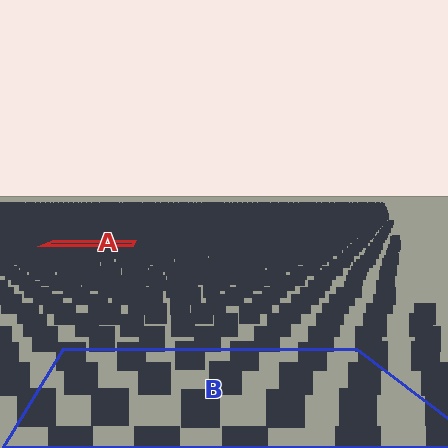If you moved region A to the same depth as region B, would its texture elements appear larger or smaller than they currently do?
They would appear larger. At a closer depth, the same texture elements are projected at a bigger on-screen size.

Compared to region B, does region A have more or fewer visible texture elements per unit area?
Region A has more texture elements per unit area — they are packed more densely because it is farther away.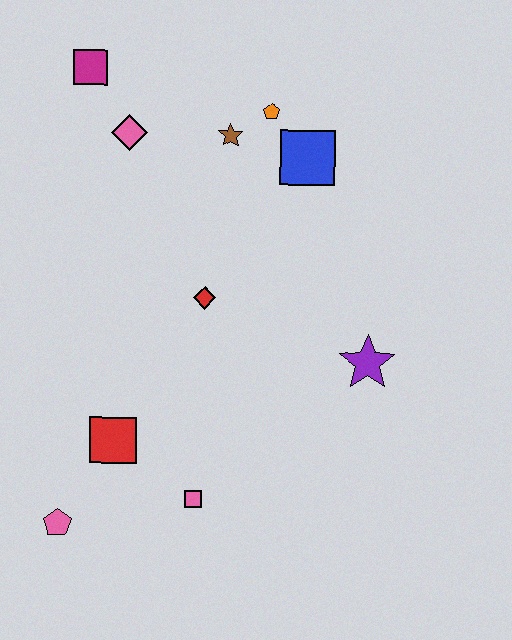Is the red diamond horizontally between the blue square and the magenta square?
Yes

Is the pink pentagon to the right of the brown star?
No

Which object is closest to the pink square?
The red square is closest to the pink square.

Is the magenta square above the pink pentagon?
Yes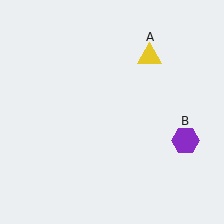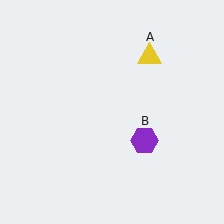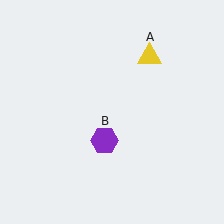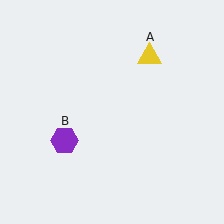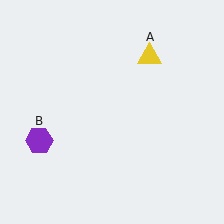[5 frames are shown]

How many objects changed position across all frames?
1 object changed position: purple hexagon (object B).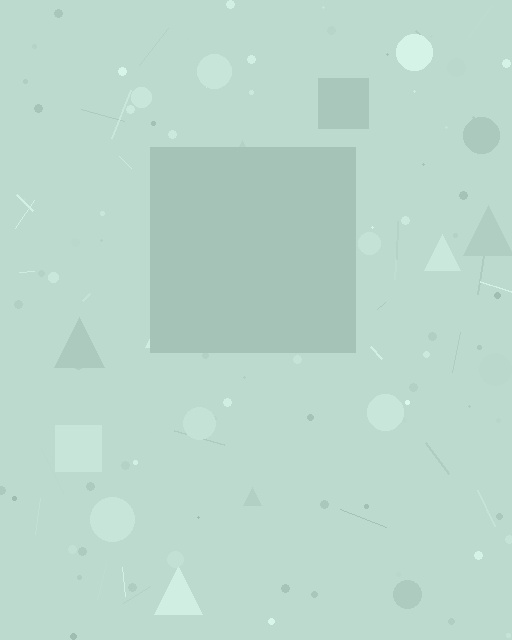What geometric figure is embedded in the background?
A square is embedded in the background.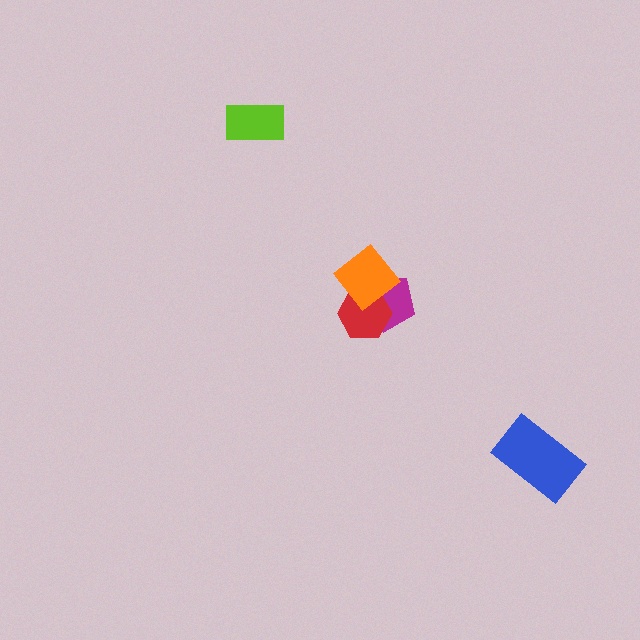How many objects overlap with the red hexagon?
2 objects overlap with the red hexagon.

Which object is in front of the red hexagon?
The orange diamond is in front of the red hexagon.